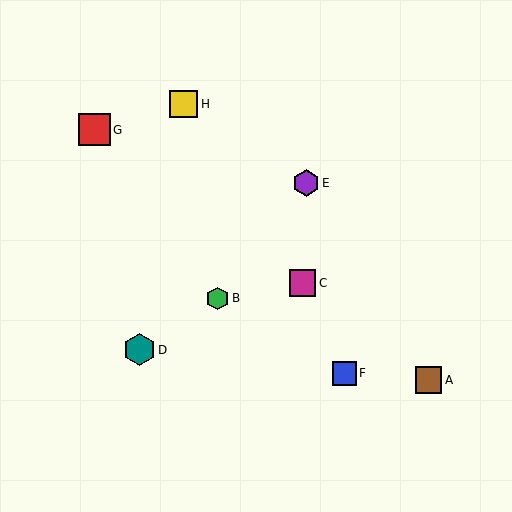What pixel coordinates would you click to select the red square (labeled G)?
Click at (95, 130) to select the red square G.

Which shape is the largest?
The teal hexagon (labeled D) is the largest.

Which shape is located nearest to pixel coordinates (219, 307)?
The green hexagon (labeled B) at (217, 298) is nearest to that location.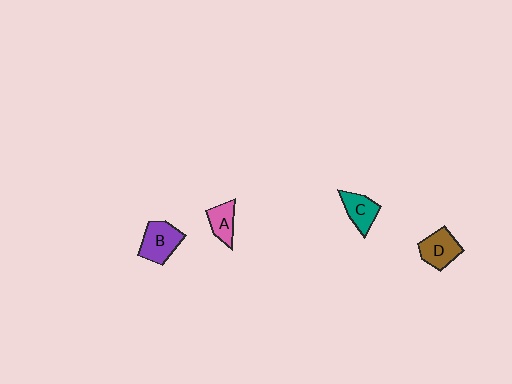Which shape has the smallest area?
Shape A (pink).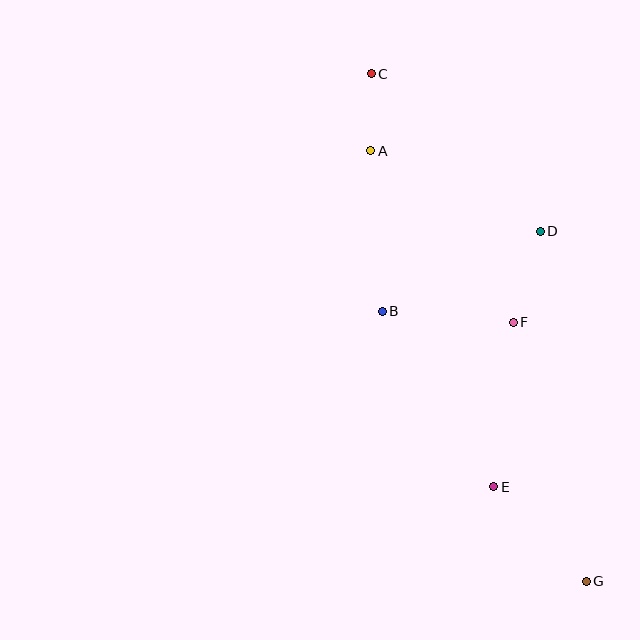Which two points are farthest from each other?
Points C and G are farthest from each other.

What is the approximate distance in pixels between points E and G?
The distance between E and G is approximately 132 pixels.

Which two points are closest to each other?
Points A and C are closest to each other.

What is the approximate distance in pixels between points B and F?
The distance between B and F is approximately 132 pixels.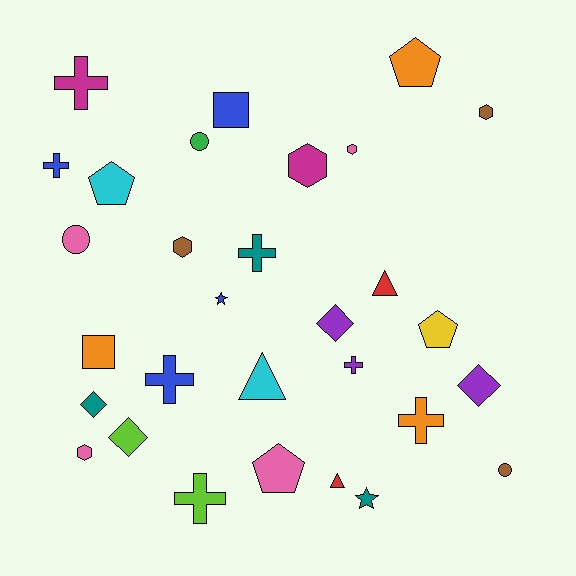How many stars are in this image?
There are 2 stars.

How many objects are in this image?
There are 30 objects.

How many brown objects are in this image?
There are 3 brown objects.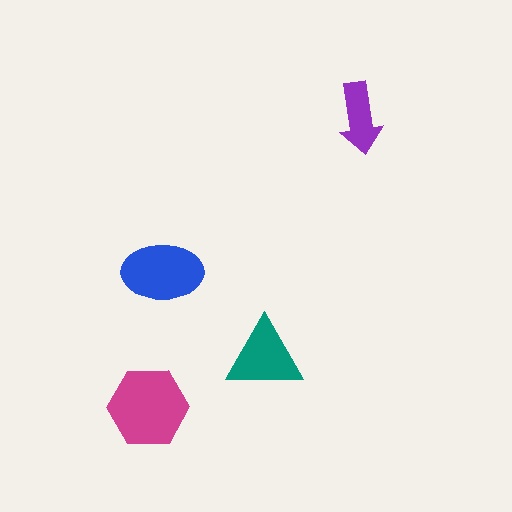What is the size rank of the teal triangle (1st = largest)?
3rd.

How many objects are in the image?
There are 4 objects in the image.